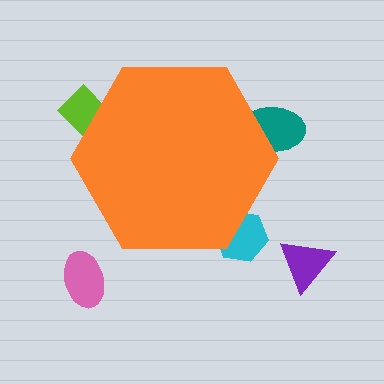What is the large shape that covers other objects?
An orange hexagon.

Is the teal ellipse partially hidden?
Yes, the teal ellipse is partially hidden behind the orange hexagon.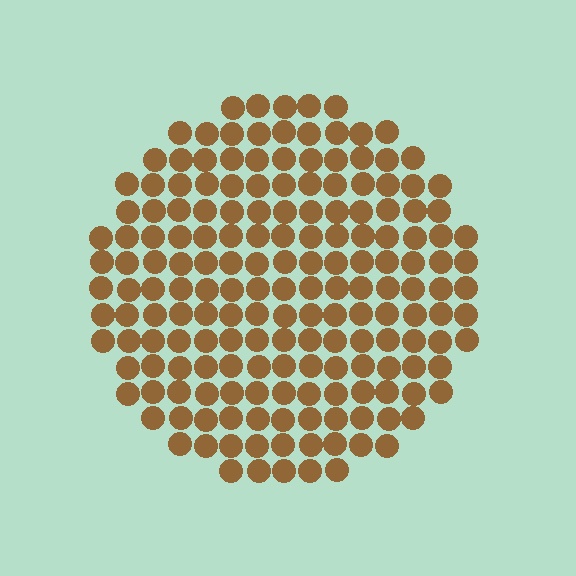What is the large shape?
The large shape is a circle.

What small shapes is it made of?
It is made of small circles.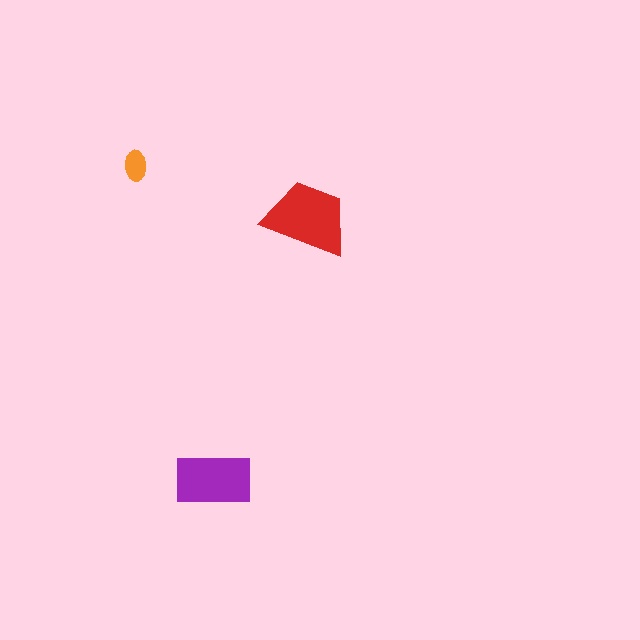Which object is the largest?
The red trapezoid.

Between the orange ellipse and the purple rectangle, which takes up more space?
The purple rectangle.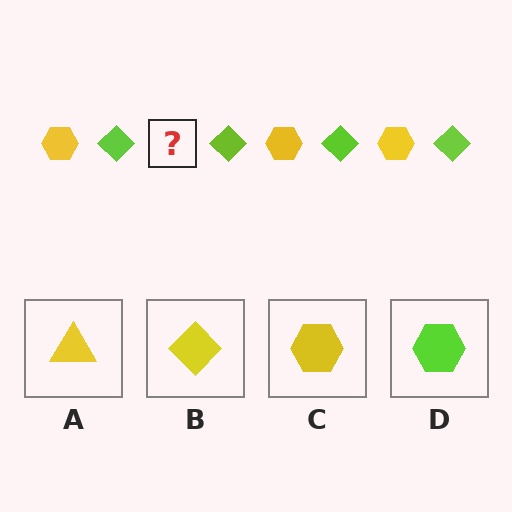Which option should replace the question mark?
Option C.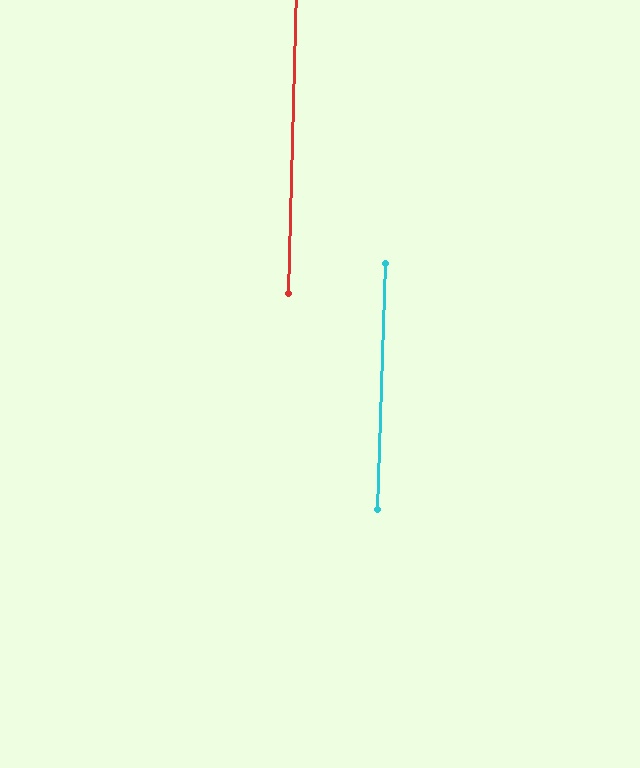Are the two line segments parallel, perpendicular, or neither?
Parallel — their directions differ by only 0.4°.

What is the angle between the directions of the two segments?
Approximately 0 degrees.